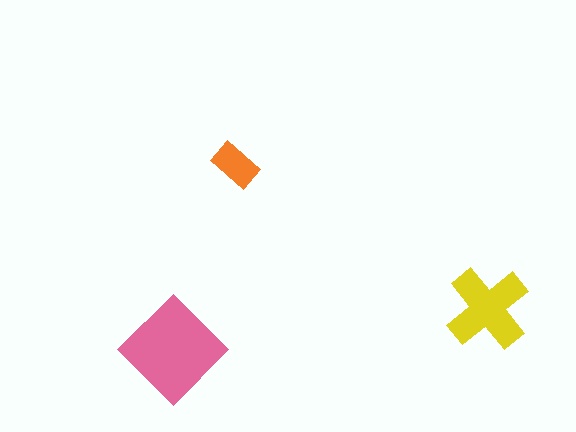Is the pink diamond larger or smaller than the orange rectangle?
Larger.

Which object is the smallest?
The orange rectangle.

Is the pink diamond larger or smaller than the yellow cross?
Larger.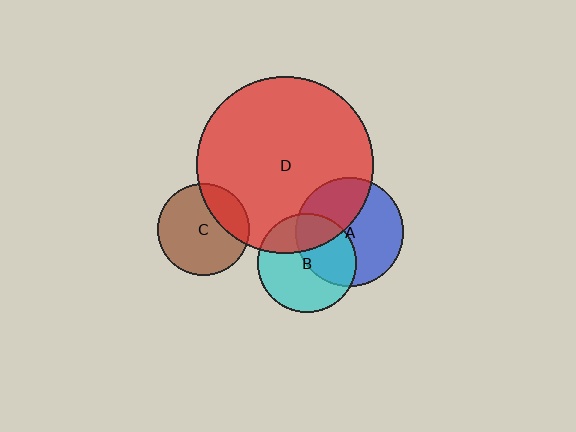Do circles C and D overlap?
Yes.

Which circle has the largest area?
Circle D (red).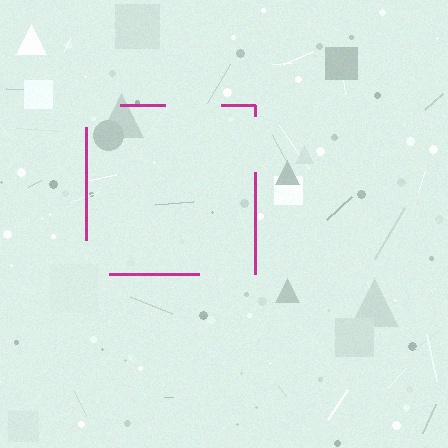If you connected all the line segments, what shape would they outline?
They would outline a square.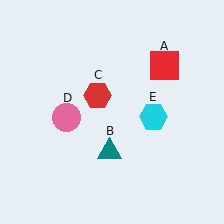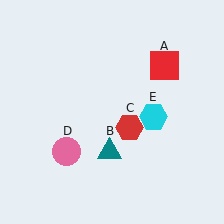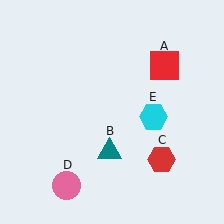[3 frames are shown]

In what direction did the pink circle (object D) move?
The pink circle (object D) moved down.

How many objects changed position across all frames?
2 objects changed position: red hexagon (object C), pink circle (object D).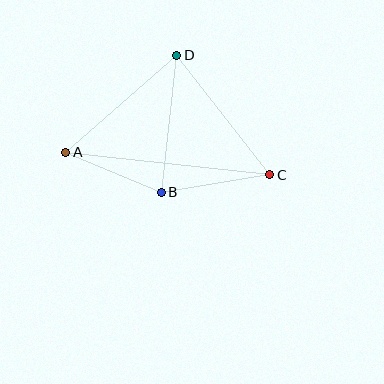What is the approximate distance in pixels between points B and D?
The distance between B and D is approximately 138 pixels.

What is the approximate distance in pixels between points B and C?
The distance between B and C is approximately 110 pixels.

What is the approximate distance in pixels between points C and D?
The distance between C and D is approximately 151 pixels.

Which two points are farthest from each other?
Points A and C are farthest from each other.